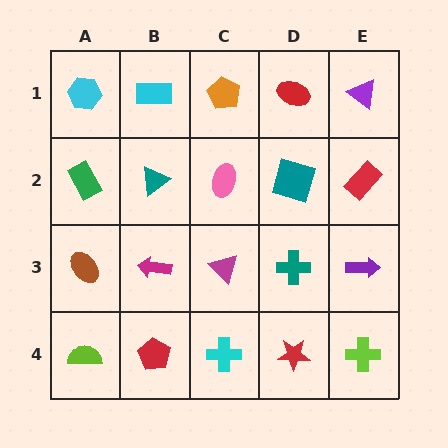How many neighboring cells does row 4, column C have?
3.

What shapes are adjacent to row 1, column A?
A green rectangle (row 2, column A), a cyan rectangle (row 1, column B).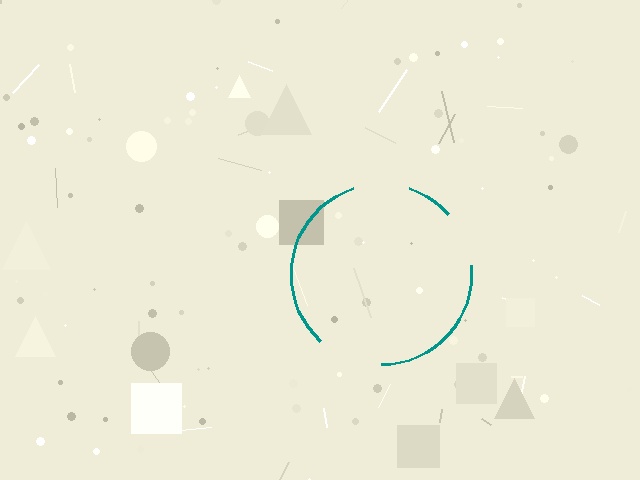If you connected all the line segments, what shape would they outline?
They would outline a circle.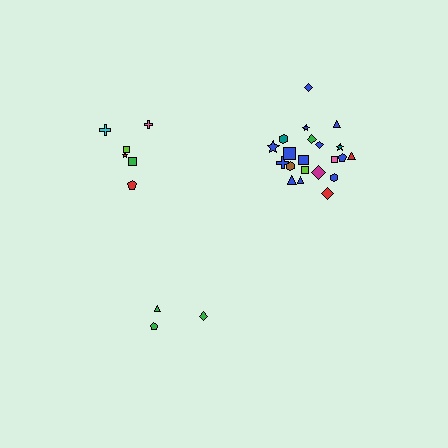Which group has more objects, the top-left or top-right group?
The top-right group.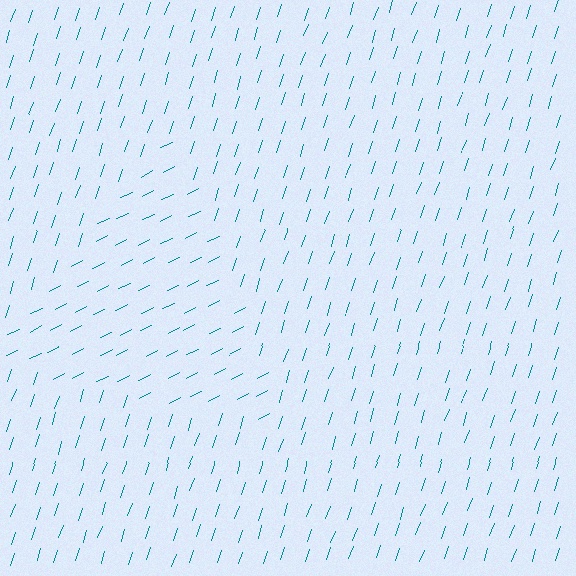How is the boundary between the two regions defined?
The boundary is defined purely by a change in line orientation (approximately 45 degrees difference). All lines are the same color and thickness.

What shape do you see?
I see a triangle.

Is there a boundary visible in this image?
Yes, there is a texture boundary formed by a change in line orientation.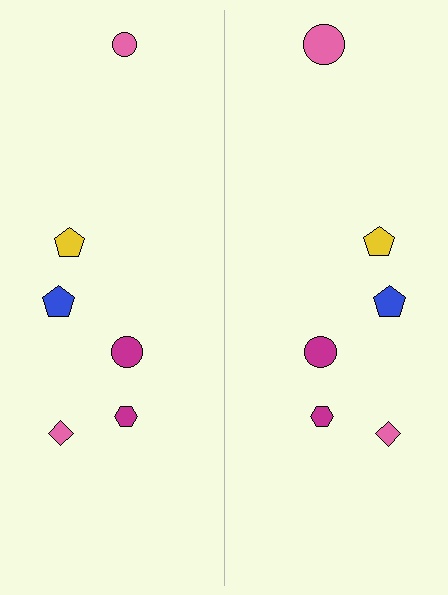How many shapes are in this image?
There are 12 shapes in this image.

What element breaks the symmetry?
The pink circle on the right side has a different size than its mirror counterpart.